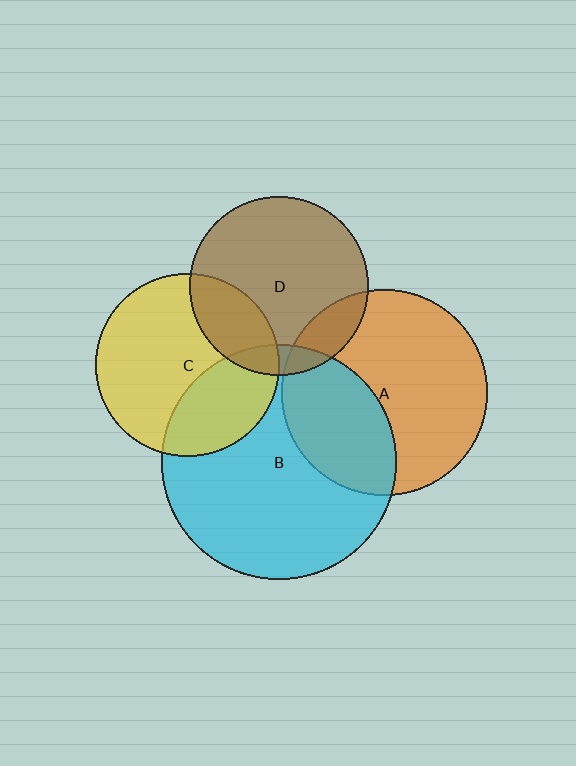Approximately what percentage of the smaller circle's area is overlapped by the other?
Approximately 30%.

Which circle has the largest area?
Circle B (cyan).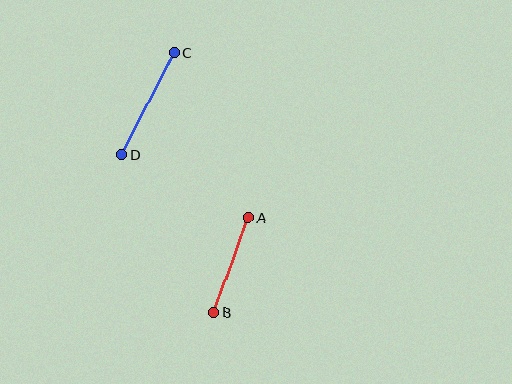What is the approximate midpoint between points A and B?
The midpoint is at approximately (231, 265) pixels.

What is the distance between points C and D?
The distance is approximately 115 pixels.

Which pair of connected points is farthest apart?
Points C and D are farthest apart.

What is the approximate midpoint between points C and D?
The midpoint is at approximately (148, 103) pixels.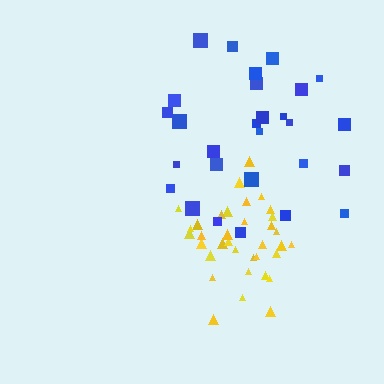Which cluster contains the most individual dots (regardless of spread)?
Yellow (35).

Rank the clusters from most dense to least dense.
yellow, blue.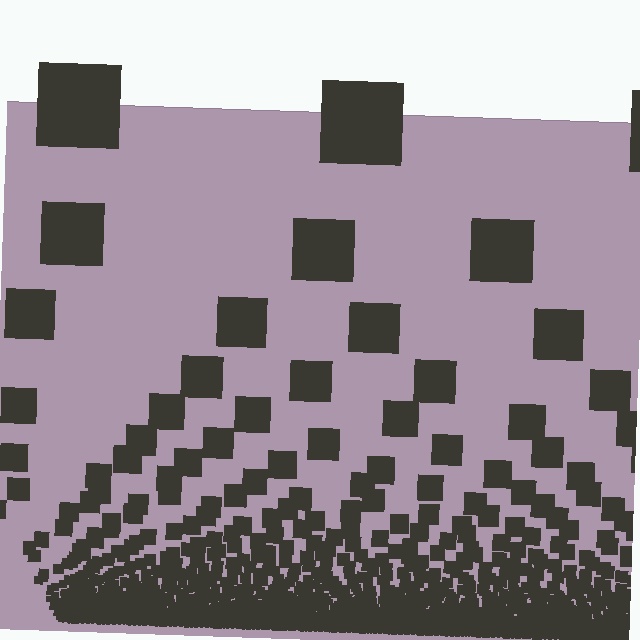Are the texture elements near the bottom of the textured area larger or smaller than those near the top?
Smaller. The gradient is inverted — elements near the bottom are smaller and denser.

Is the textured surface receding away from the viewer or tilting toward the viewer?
The surface appears to tilt toward the viewer. Texture elements get larger and sparser toward the top.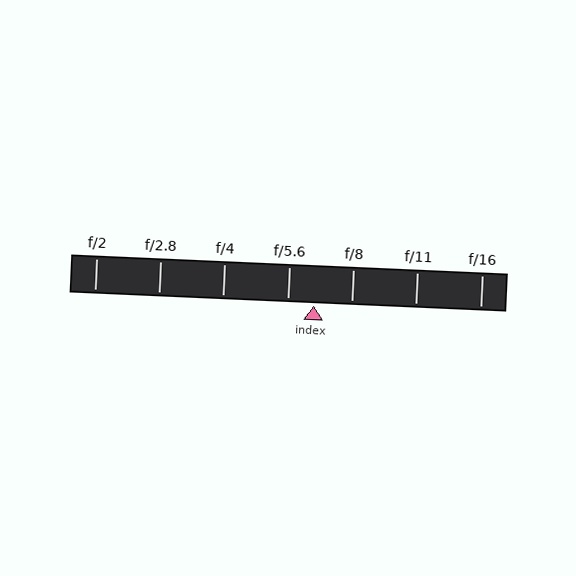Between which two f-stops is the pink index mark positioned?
The index mark is between f/5.6 and f/8.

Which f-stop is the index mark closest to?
The index mark is closest to f/5.6.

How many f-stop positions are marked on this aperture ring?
There are 7 f-stop positions marked.